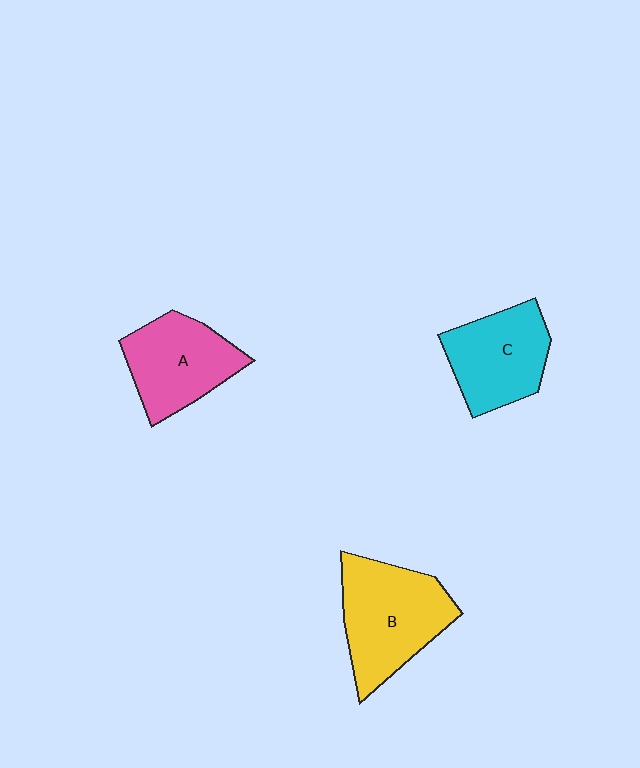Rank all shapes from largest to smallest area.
From largest to smallest: B (yellow), A (pink), C (cyan).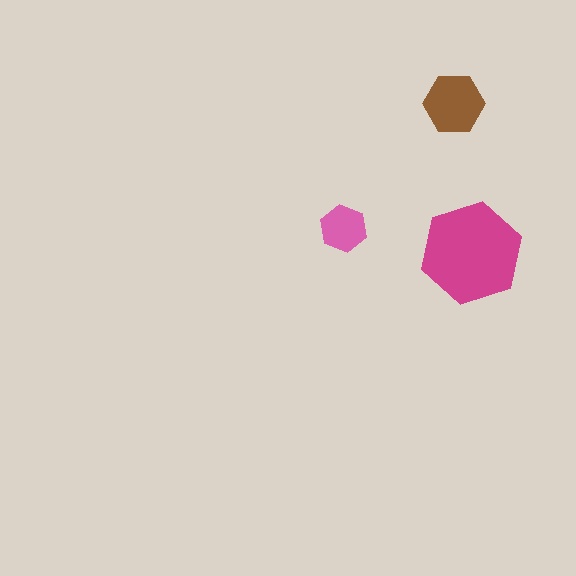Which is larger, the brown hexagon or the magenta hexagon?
The magenta one.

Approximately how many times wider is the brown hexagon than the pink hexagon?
About 1.5 times wider.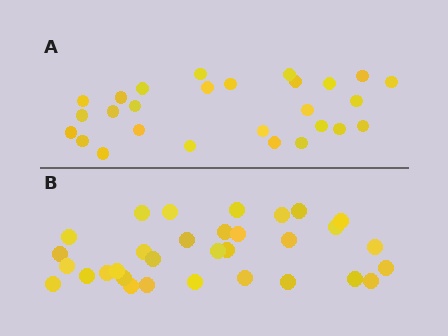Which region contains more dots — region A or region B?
Region B (the bottom region) has more dots.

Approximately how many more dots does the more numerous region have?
Region B has about 5 more dots than region A.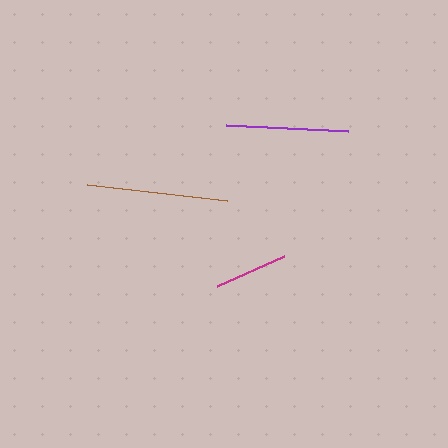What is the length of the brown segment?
The brown segment is approximately 142 pixels long.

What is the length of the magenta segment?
The magenta segment is approximately 73 pixels long.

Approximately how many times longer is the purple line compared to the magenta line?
The purple line is approximately 1.7 times the length of the magenta line.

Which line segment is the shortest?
The magenta line is the shortest at approximately 73 pixels.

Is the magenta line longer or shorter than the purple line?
The purple line is longer than the magenta line.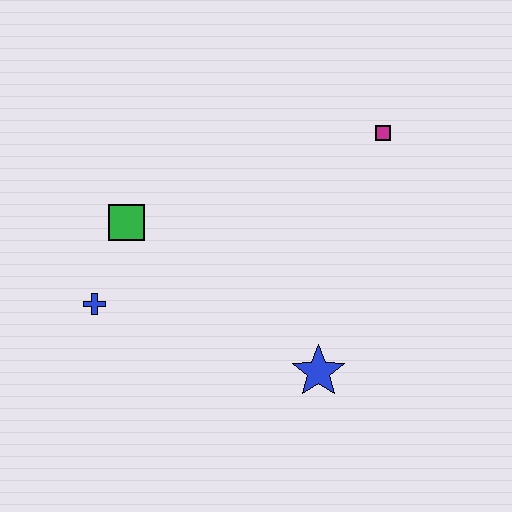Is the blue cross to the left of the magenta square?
Yes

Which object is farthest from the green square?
The magenta square is farthest from the green square.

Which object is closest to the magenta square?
The blue star is closest to the magenta square.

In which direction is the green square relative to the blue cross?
The green square is above the blue cross.